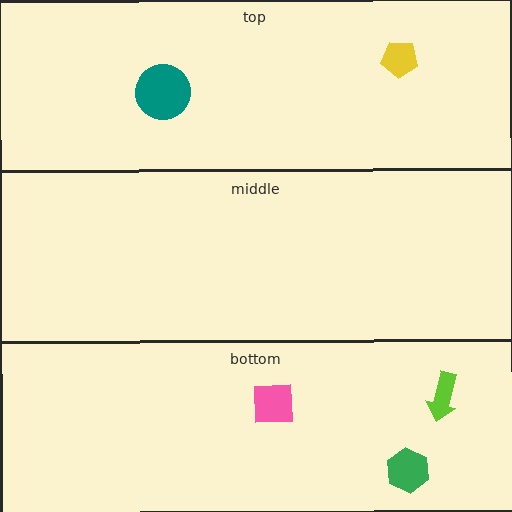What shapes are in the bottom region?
The lime arrow, the green hexagon, the pink square.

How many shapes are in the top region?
2.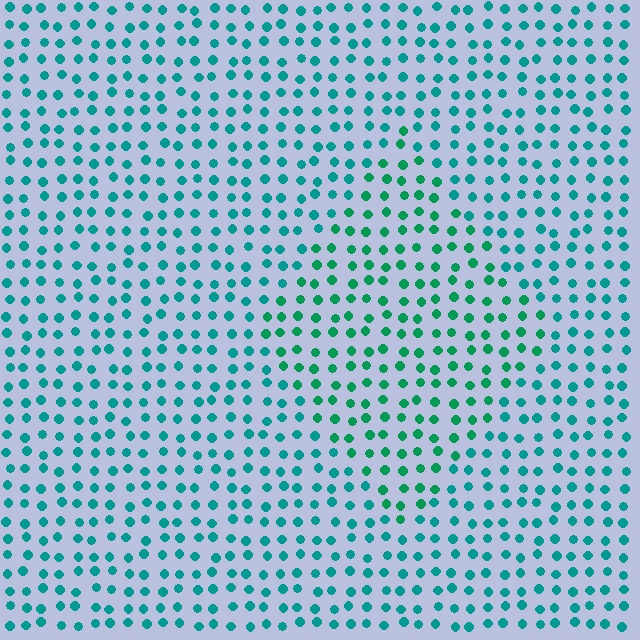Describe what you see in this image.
The image is filled with small teal elements in a uniform arrangement. A diamond-shaped region is visible where the elements are tinted to a slightly different hue, forming a subtle color boundary.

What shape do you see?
I see a diamond.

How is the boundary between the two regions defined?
The boundary is defined purely by a slight shift in hue (about 24 degrees). Spacing, size, and orientation are identical on both sides.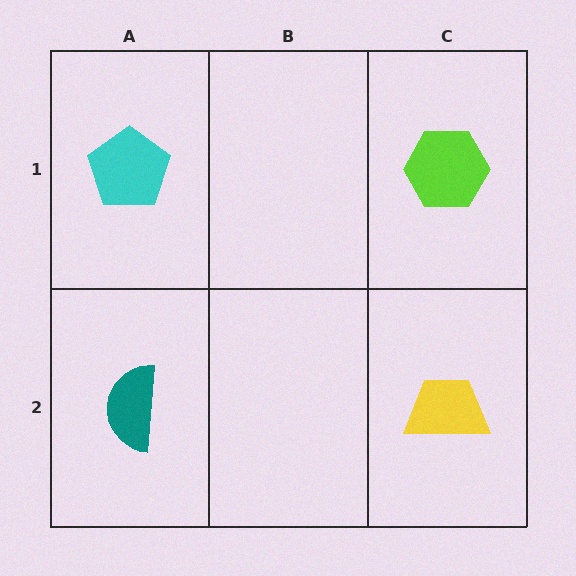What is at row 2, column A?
A teal semicircle.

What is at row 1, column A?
A cyan pentagon.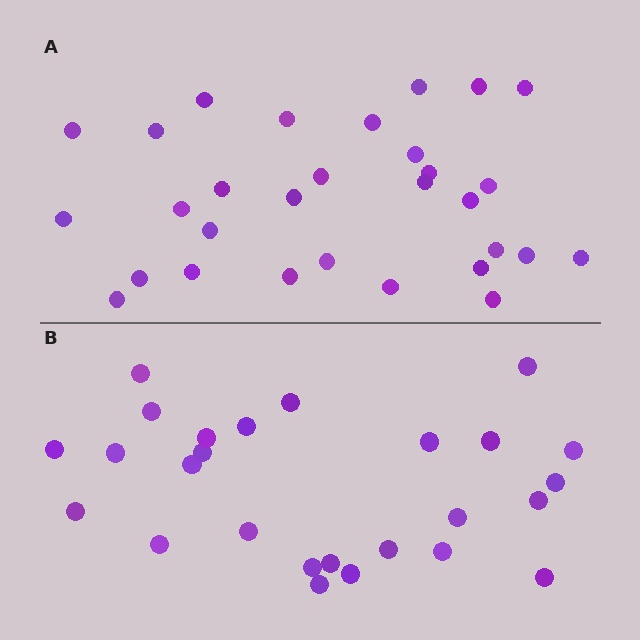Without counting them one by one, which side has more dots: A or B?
Region A (the top region) has more dots.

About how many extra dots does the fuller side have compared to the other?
Region A has about 4 more dots than region B.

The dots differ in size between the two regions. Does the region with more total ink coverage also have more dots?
No. Region B has more total ink coverage because its dots are larger, but region A actually contains more individual dots. Total area can be misleading — the number of items is what matters here.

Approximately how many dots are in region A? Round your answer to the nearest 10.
About 30 dots.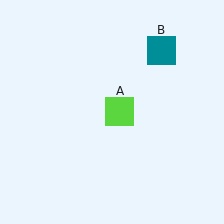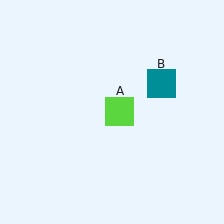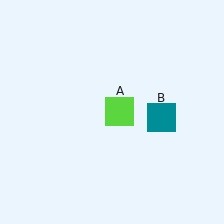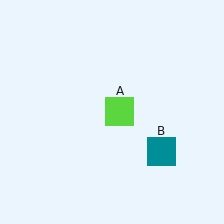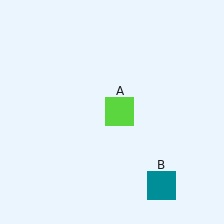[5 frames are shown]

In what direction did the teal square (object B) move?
The teal square (object B) moved down.